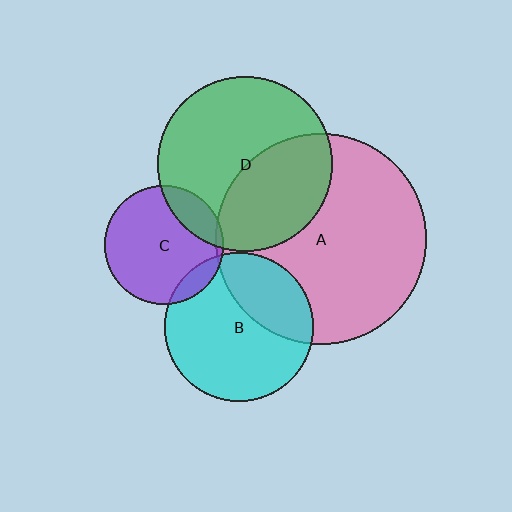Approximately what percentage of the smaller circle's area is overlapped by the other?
Approximately 10%.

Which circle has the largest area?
Circle A (pink).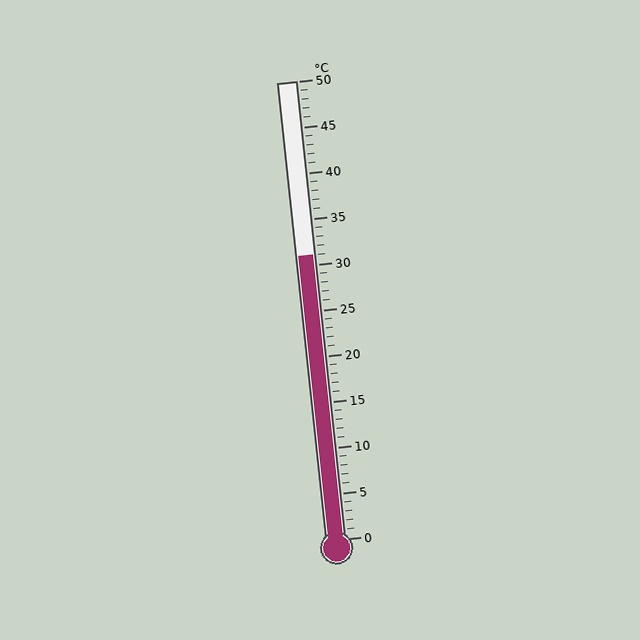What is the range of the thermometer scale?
The thermometer scale ranges from 0°C to 50°C.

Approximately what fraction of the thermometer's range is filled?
The thermometer is filled to approximately 60% of its range.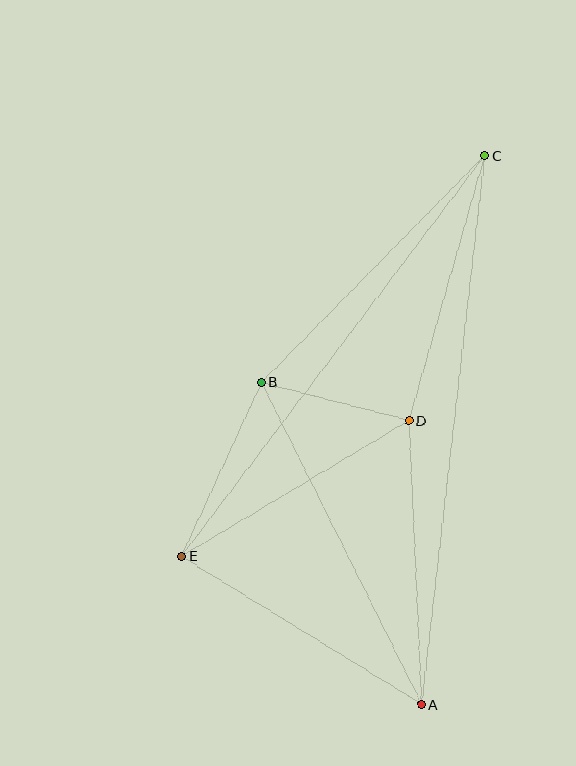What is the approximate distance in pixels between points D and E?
The distance between D and E is approximately 264 pixels.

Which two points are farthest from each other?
Points A and C are farthest from each other.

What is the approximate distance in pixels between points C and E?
The distance between C and E is approximately 502 pixels.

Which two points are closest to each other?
Points B and D are closest to each other.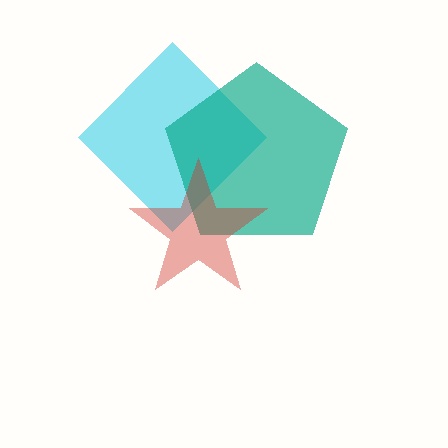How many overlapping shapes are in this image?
There are 3 overlapping shapes in the image.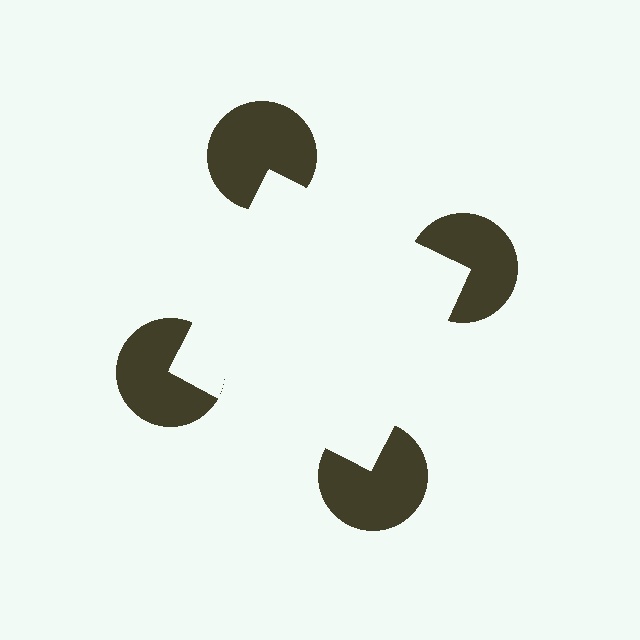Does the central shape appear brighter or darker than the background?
It typically appears slightly brighter than the background, even though no actual brightness change is drawn.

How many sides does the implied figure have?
4 sides.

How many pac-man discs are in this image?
There are 4 — one at each vertex of the illusory square.